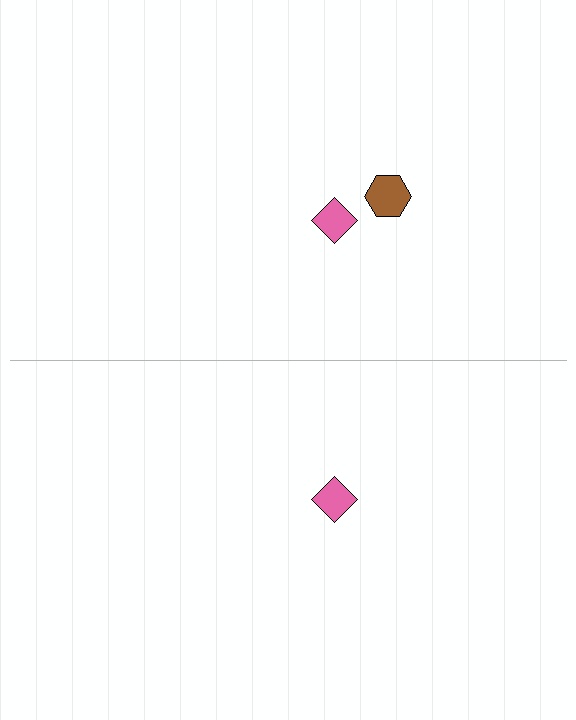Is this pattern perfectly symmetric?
No, the pattern is not perfectly symmetric. A brown hexagon is missing from the bottom side.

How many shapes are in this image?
There are 3 shapes in this image.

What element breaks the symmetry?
A brown hexagon is missing from the bottom side.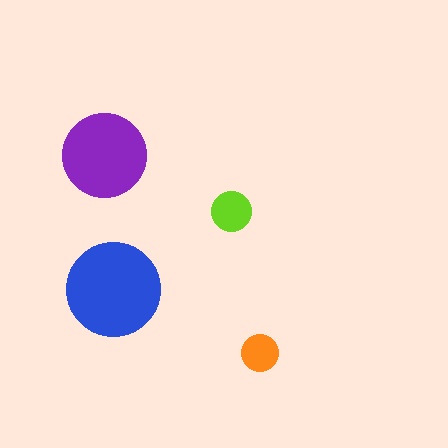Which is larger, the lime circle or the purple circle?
The purple one.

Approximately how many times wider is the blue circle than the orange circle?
About 2.5 times wider.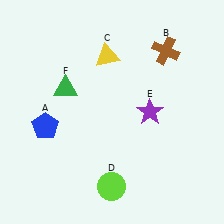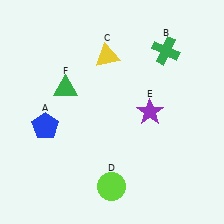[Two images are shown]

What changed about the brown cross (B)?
In Image 1, B is brown. In Image 2, it changed to green.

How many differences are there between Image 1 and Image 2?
There is 1 difference between the two images.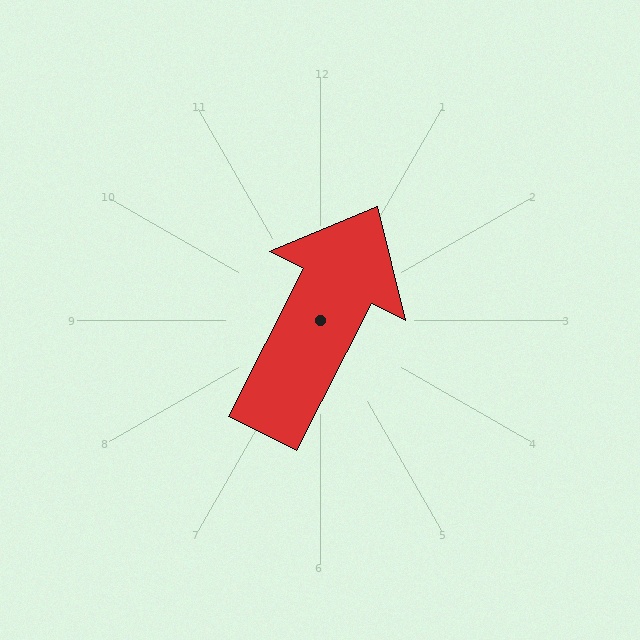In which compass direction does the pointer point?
Northeast.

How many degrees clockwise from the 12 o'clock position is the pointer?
Approximately 27 degrees.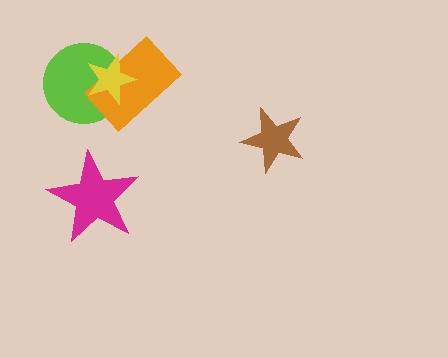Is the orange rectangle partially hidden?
Yes, it is partially covered by another shape.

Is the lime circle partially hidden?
Yes, it is partially covered by another shape.